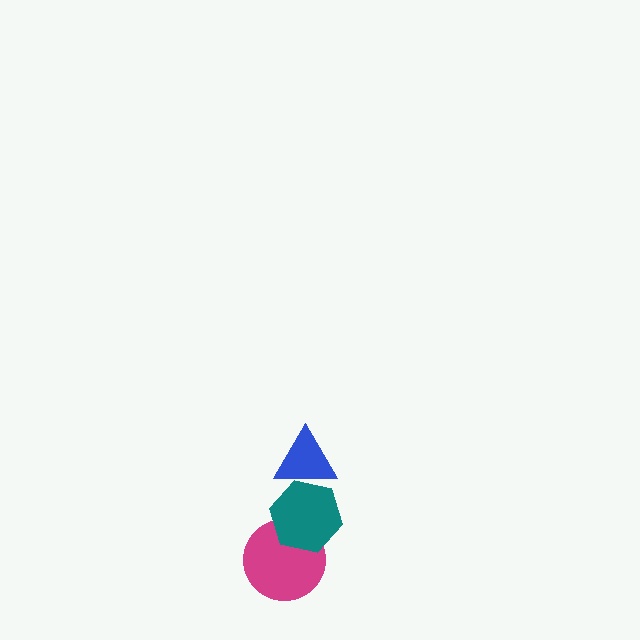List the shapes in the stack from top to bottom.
From top to bottom: the blue triangle, the teal hexagon, the magenta circle.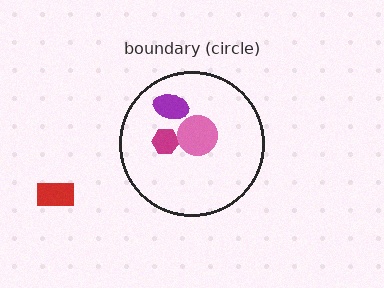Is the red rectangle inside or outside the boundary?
Outside.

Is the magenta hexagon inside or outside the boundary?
Inside.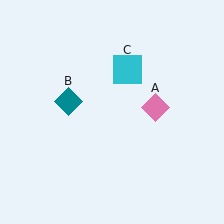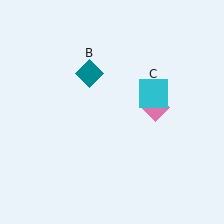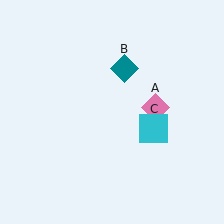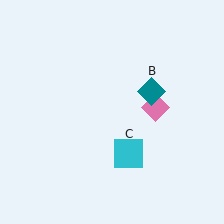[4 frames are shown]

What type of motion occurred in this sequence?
The teal diamond (object B), cyan square (object C) rotated clockwise around the center of the scene.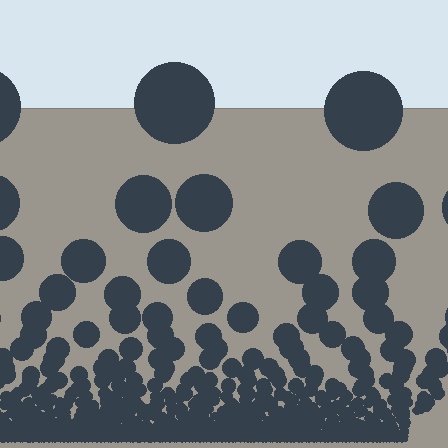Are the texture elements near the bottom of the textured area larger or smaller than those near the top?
Smaller. The gradient is inverted — elements near the bottom are smaller and denser.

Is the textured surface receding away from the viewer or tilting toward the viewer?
The surface appears to tilt toward the viewer. Texture elements get larger and sparser toward the top.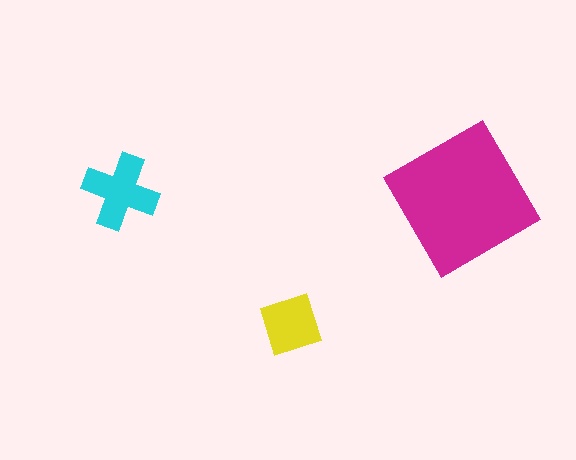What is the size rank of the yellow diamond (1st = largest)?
3rd.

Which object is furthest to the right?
The magenta diamond is rightmost.